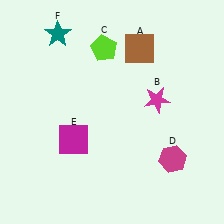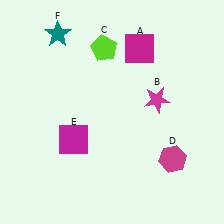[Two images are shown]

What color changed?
The square (A) changed from brown in Image 1 to magenta in Image 2.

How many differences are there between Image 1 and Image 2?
There is 1 difference between the two images.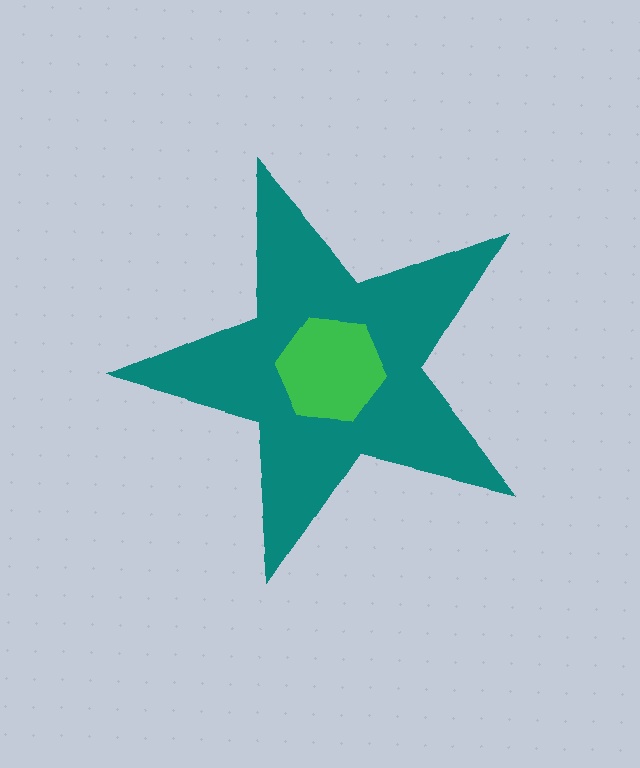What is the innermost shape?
The green hexagon.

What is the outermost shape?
The teal star.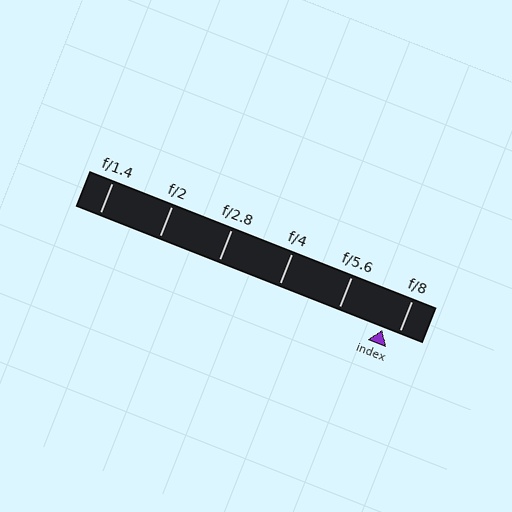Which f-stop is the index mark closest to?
The index mark is closest to f/8.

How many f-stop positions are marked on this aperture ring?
There are 6 f-stop positions marked.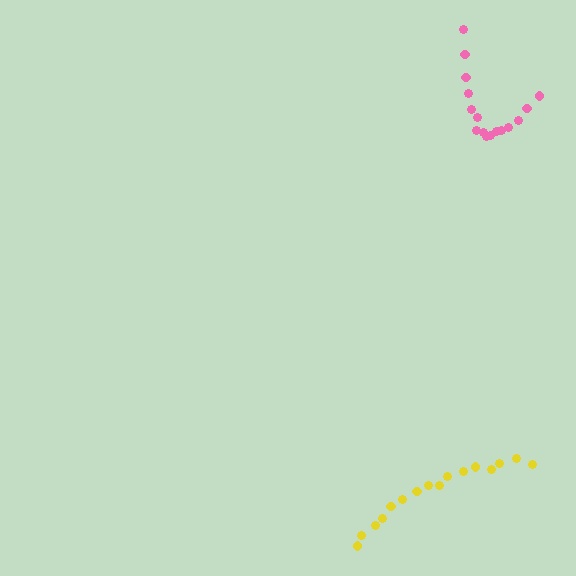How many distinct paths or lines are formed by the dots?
There are 2 distinct paths.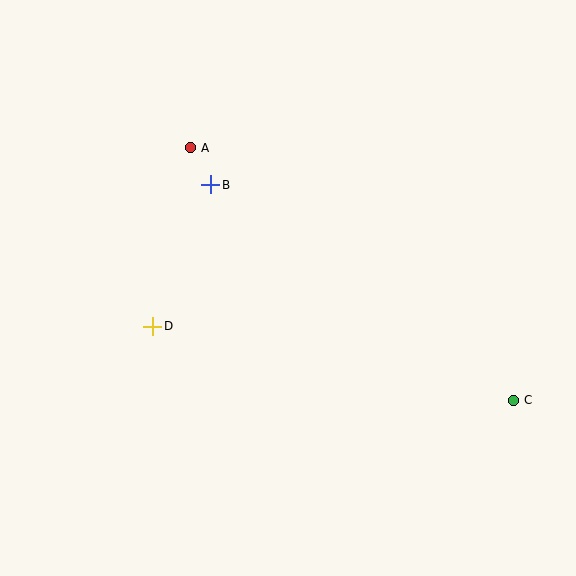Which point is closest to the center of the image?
Point B at (211, 185) is closest to the center.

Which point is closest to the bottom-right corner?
Point C is closest to the bottom-right corner.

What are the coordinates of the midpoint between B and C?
The midpoint between B and C is at (362, 293).